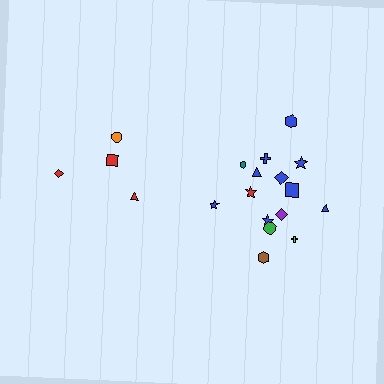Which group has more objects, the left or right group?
The right group.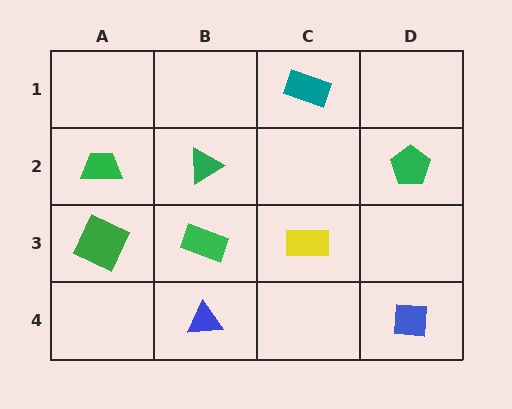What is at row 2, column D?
A green pentagon.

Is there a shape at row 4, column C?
No, that cell is empty.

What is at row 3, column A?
A green square.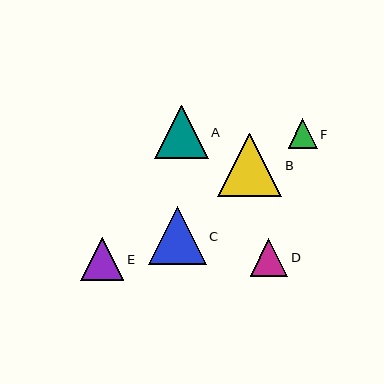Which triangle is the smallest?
Triangle F is the smallest with a size of approximately 29 pixels.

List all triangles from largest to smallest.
From largest to smallest: B, C, A, E, D, F.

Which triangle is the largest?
Triangle B is the largest with a size of approximately 64 pixels.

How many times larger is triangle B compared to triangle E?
Triangle B is approximately 1.5 times the size of triangle E.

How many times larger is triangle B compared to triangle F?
Triangle B is approximately 2.2 times the size of triangle F.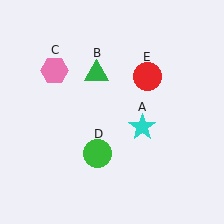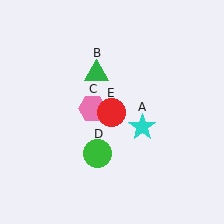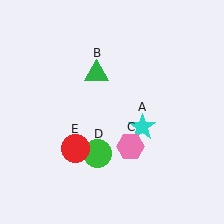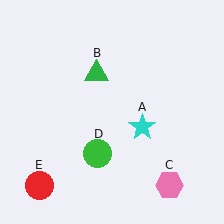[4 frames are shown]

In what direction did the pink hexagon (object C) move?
The pink hexagon (object C) moved down and to the right.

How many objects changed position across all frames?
2 objects changed position: pink hexagon (object C), red circle (object E).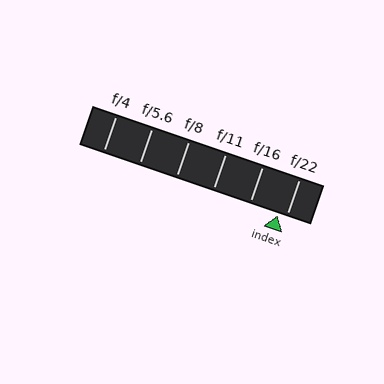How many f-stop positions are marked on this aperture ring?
There are 6 f-stop positions marked.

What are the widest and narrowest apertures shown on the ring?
The widest aperture shown is f/4 and the narrowest is f/22.